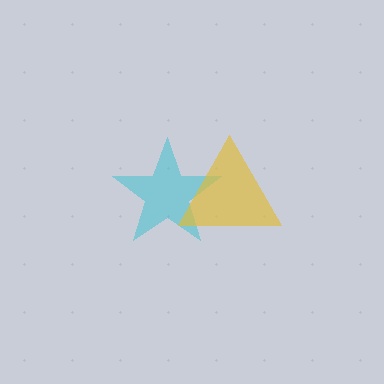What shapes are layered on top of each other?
The layered shapes are: a cyan star, a yellow triangle.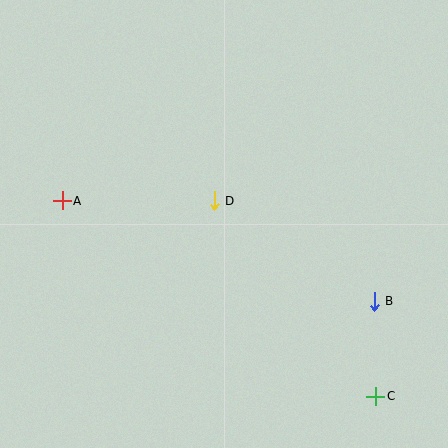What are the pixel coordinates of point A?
Point A is at (62, 201).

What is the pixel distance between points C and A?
The distance between C and A is 369 pixels.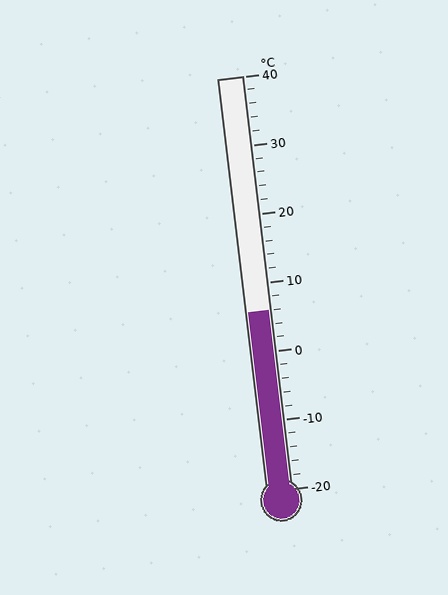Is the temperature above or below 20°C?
The temperature is below 20°C.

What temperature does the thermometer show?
The thermometer shows approximately 6°C.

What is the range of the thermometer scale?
The thermometer scale ranges from -20°C to 40°C.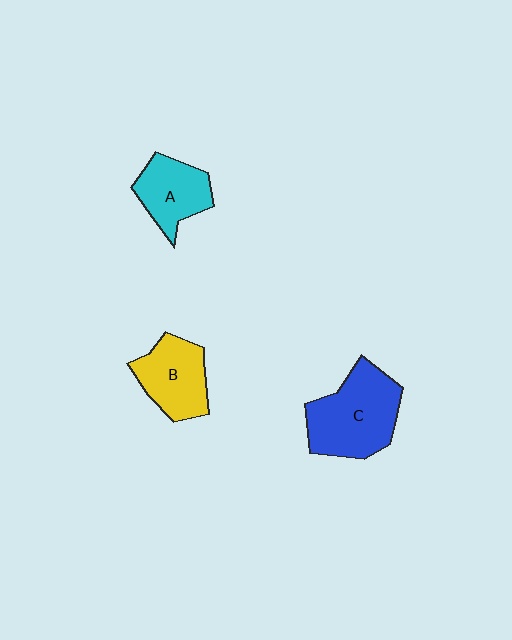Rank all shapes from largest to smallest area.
From largest to smallest: C (blue), B (yellow), A (cyan).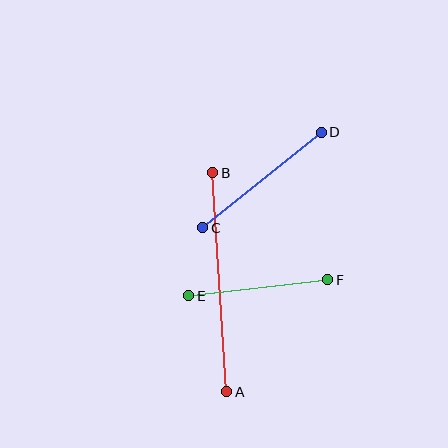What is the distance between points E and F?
The distance is approximately 140 pixels.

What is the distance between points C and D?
The distance is approximately 152 pixels.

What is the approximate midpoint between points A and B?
The midpoint is at approximately (220, 282) pixels.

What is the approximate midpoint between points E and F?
The midpoint is at approximately (258, 288) pixels.